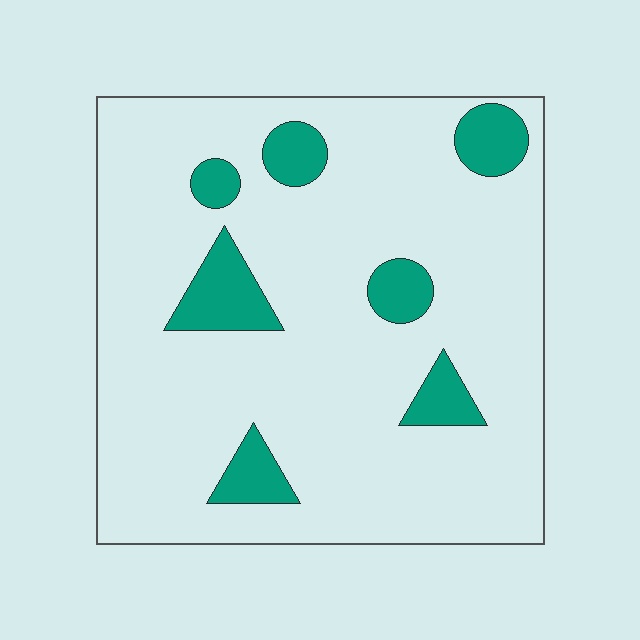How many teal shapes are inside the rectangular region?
7.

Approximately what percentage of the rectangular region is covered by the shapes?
Approximately 15%.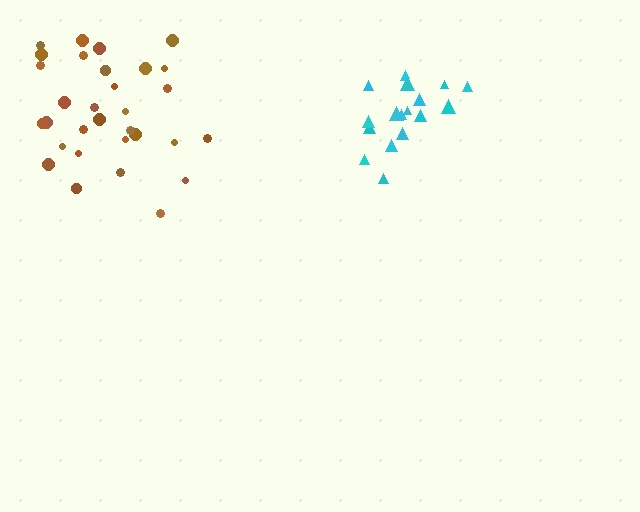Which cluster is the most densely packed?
Cyan.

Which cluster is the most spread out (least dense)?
Brown.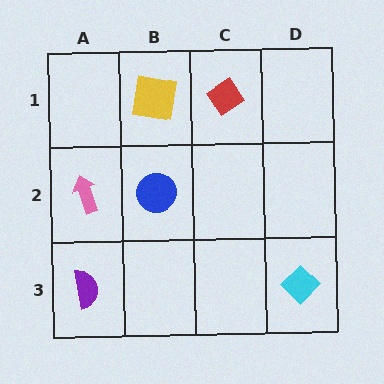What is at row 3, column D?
A cyan diamond.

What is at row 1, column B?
A yellow square.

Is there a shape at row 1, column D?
No, that cell is empty.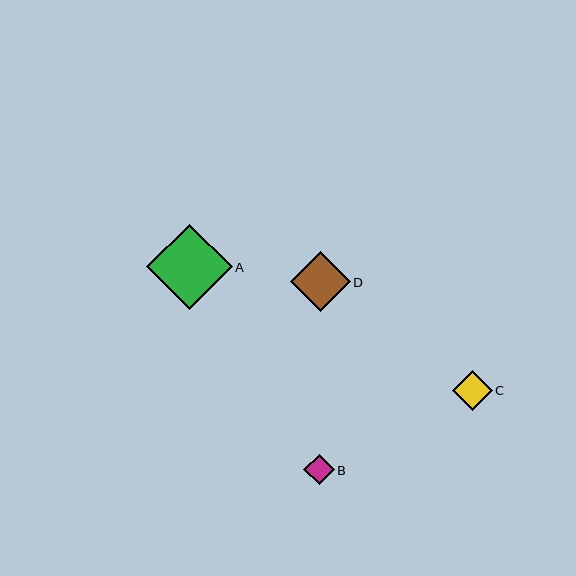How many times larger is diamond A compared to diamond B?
Diamond A is approximately 2.8 times the size of diamond B.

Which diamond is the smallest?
Diamond B is the smallest with a size of approximately 31 pixels.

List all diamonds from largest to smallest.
From largest to smallest: A, D, C, B.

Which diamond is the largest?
Diamond A is the largest with a size of approximately 85 pixels.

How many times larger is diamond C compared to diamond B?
Diamond C is approximately 1.3 times the size of diamond B.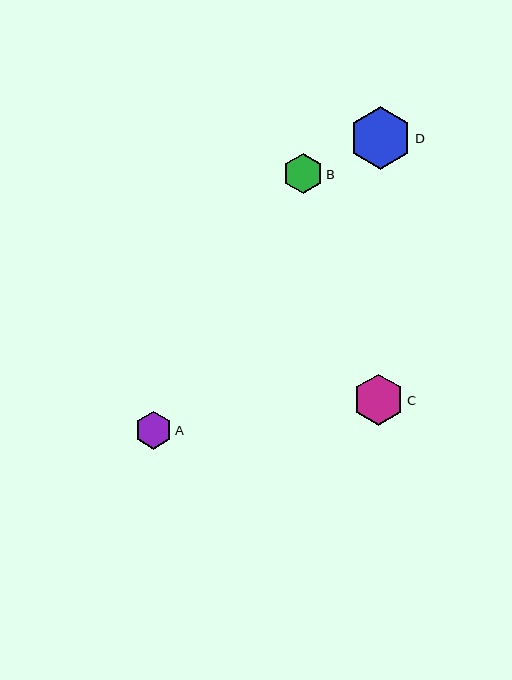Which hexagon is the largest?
Hexagon D is the largest with a size of approximately 63 pixels.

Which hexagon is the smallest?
Hexagon A is the smallest with a size of approximately 38 pixels.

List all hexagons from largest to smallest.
From largest to smallest: D, C, B, A.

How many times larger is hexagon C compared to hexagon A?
Hexagon C is approximately 1.4 times the size of hexagon A.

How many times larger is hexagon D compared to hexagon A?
Hexagon D is approximately 1.7 times the size of hexagon A.